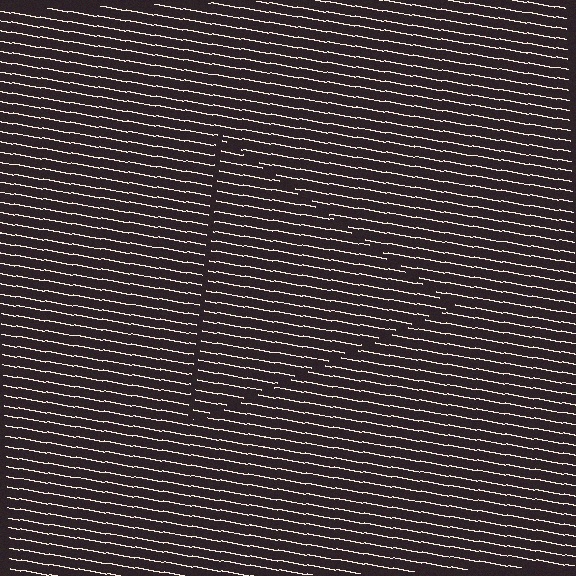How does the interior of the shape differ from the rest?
The interior of the shape contains the same grating, shifted by half a period — the contour is defined by the phase discontinuity where line-ends from the inner and outer gratings abut.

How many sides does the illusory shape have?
3 sides — the line-ends trace a triangle.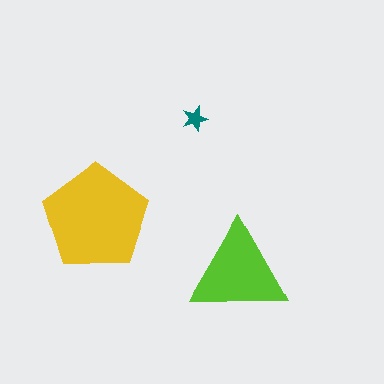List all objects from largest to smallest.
The yellow pentagon, the lime triangle, the teal star.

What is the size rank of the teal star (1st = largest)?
3rd.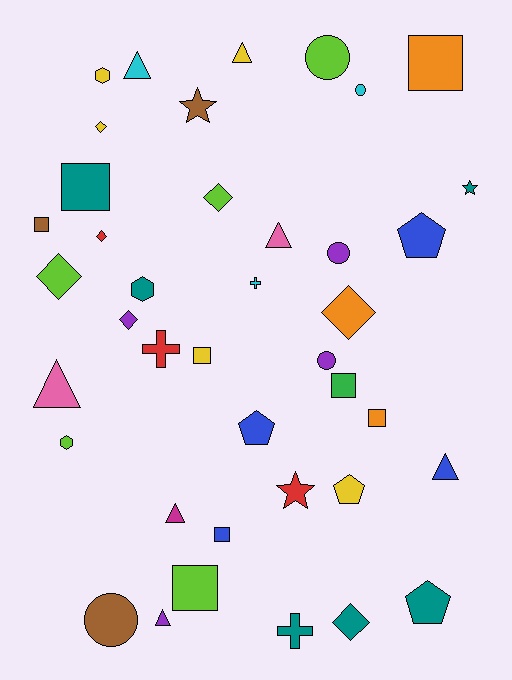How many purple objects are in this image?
There are 4 purple objects.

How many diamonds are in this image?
There are 7 diamonds.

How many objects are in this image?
There are 40 objects.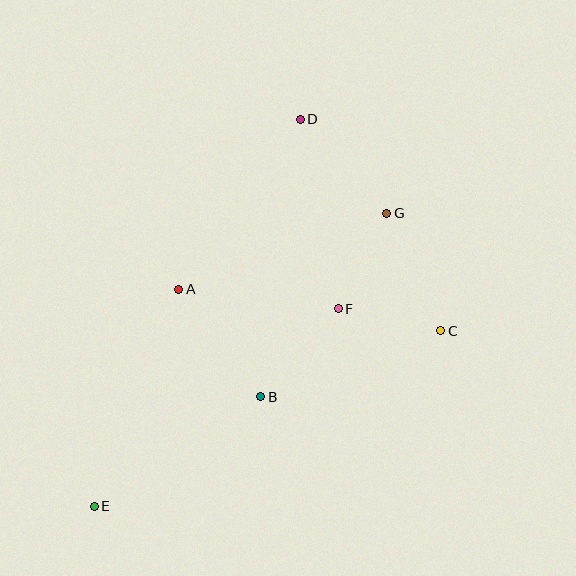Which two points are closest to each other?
Points C and F are closest to each other.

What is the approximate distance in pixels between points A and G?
The distance between A and G is approximately 222 pixels.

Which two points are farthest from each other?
Points D and E are farthest from each other.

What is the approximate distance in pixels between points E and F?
The distance between E and F is approximately 314 pixels.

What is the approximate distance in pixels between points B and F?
The distance between B and F is approximately 117 pixels.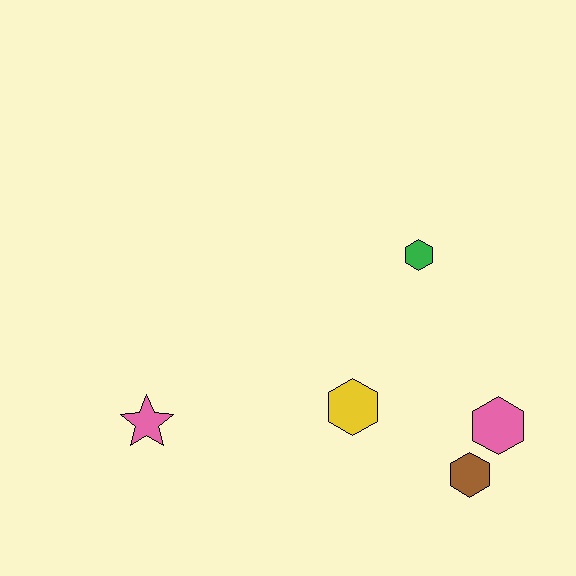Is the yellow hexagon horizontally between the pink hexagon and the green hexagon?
No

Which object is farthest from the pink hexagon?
The pink star is farthest from the pink hexagon.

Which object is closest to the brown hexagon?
The pink hexagon is closest to the brown hexagon.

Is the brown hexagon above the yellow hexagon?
No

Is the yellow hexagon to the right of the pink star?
Yes